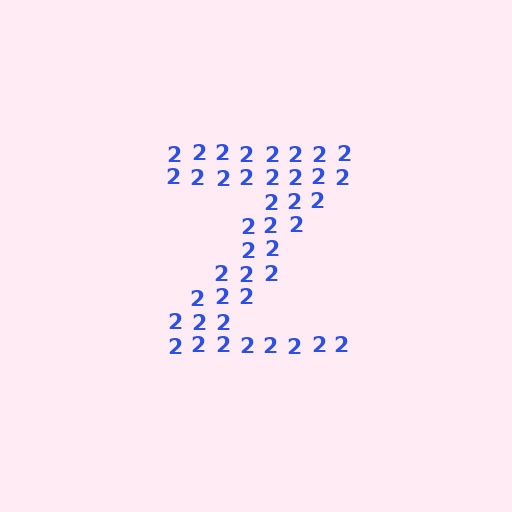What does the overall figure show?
The overall figure shows the letter Z.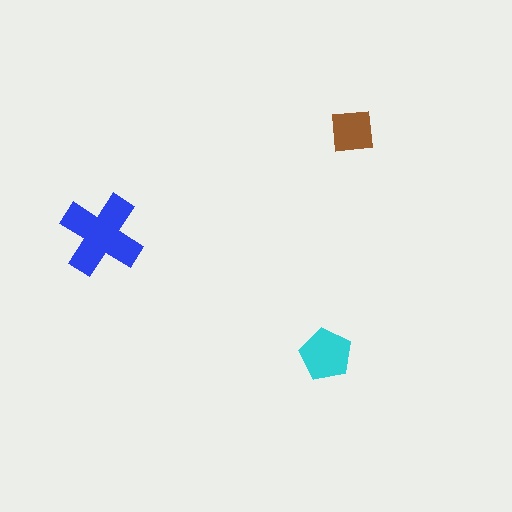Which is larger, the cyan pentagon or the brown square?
The cyan pentagon.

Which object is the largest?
The blue cross.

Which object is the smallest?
The brown square.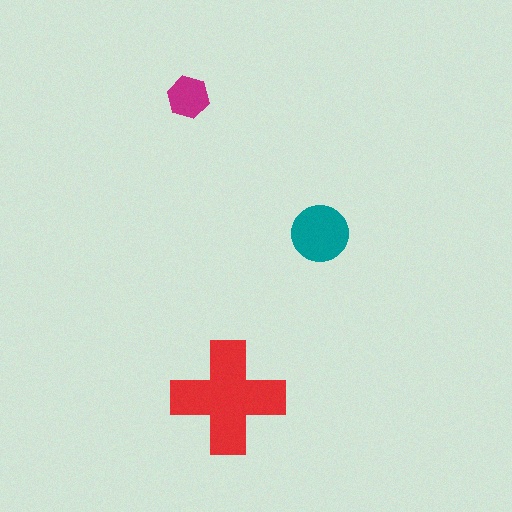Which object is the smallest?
The magenta hexagon.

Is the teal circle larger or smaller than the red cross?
Smaller.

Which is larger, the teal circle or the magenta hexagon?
The teal circle.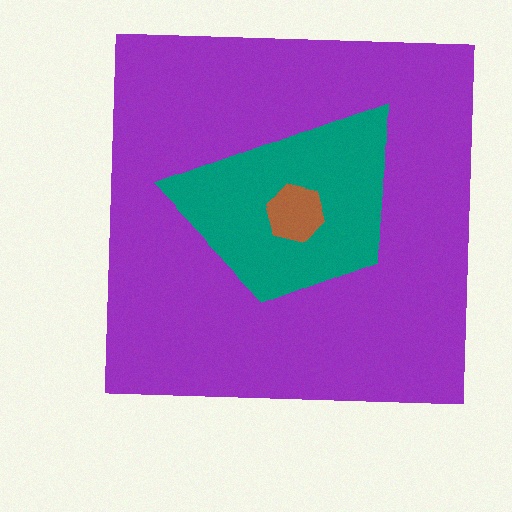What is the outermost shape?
The purple square.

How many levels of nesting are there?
3.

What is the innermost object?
The brown hexagon.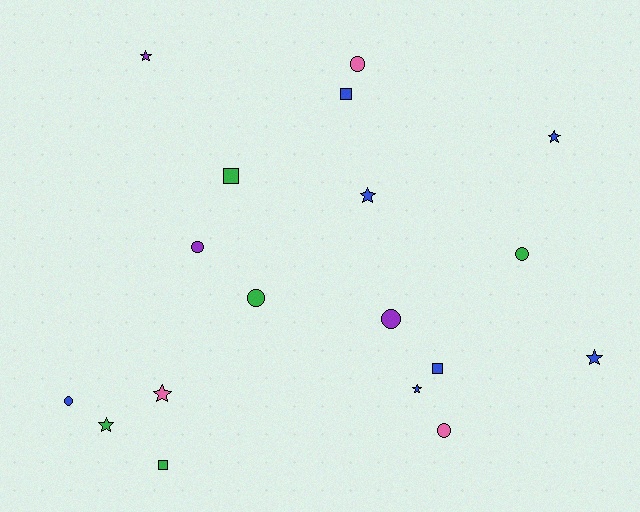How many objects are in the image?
There are 18 objects.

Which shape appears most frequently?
Star, with 7 objects.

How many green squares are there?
There are 2 green squares.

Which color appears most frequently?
Blue, with 7 objects.